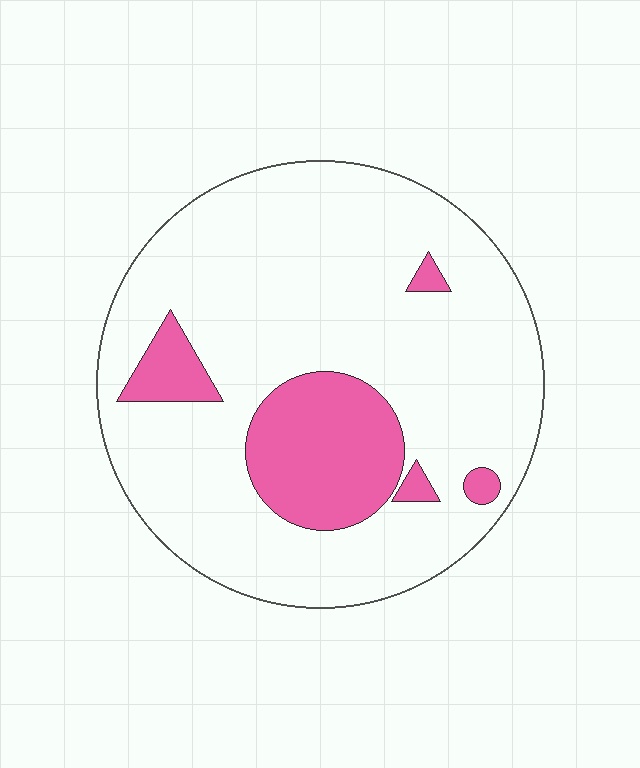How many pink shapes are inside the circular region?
5.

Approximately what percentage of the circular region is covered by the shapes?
Approximately 20%.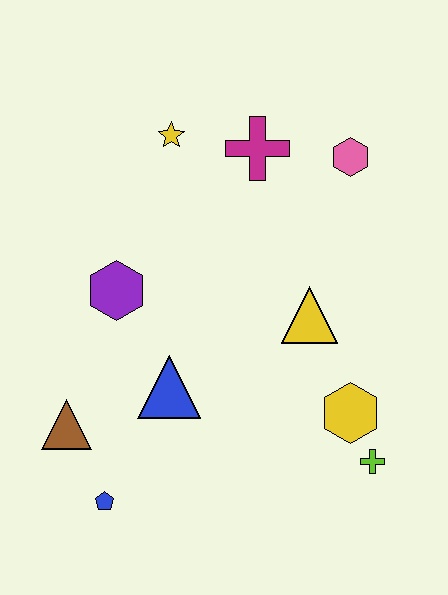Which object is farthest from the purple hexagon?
The lime cross is farthest from the purple hexagon.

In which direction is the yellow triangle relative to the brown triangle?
The yellow triangle is to the right of the brown triangle.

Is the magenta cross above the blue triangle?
Yes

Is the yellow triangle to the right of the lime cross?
No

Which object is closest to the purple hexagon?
The blue triangle is closest to the purple hexagon.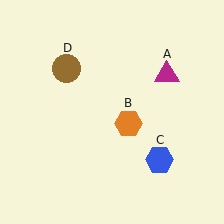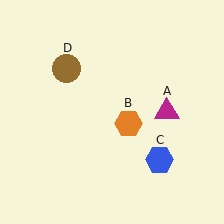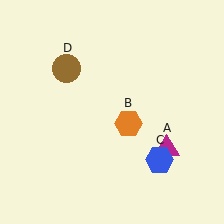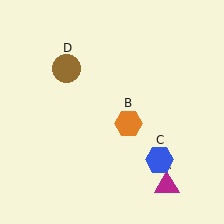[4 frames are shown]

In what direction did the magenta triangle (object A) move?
The magenta triangle (object A) moved down.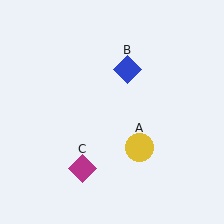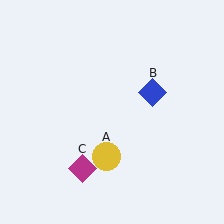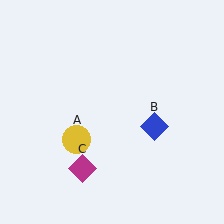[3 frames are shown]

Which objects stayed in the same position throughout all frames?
Magenta diamond (object C) remained stationary.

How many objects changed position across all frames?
2 objects changed position: yellow circle (object A), blue diamond (object B).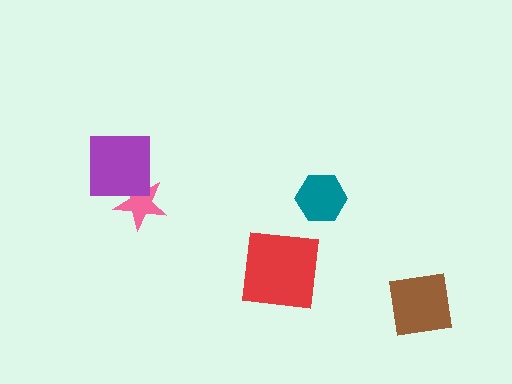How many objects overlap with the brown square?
0 objects overlap with the brown square.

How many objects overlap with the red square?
0 objects overlap with the red square.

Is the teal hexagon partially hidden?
No, no other shape covers it.